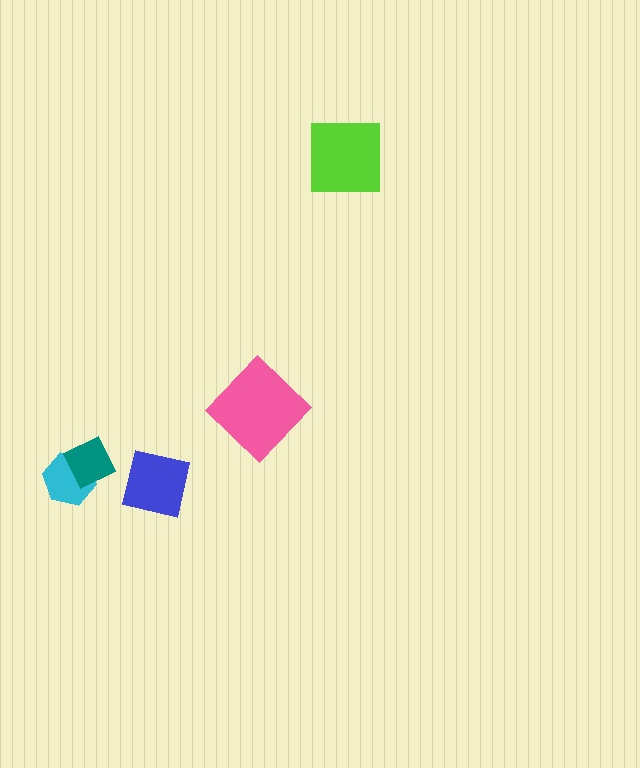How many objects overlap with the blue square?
0 objects overlap with the blue square.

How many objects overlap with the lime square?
0 objects overlap with the lime square.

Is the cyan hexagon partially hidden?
Yes, it is partially covered by another shape.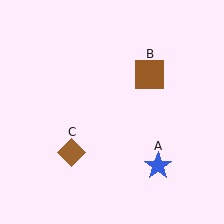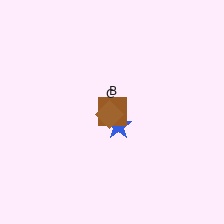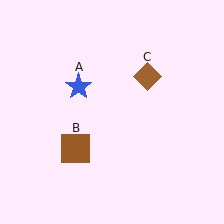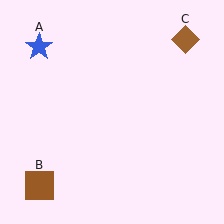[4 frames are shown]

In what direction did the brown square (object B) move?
The brown square (object B) moved down and to the left.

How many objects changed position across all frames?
3 objects changed position: blue star (object A), brown square (object B), brown diamond (object C).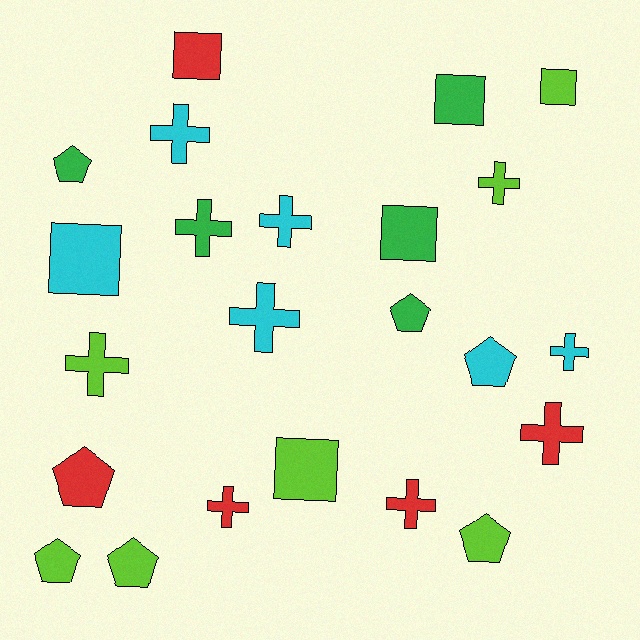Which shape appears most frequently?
Cross, with 10 objects.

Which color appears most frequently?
Lime, with 7 objects.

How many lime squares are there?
There are 2 lime squares.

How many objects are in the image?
There are 23 objects.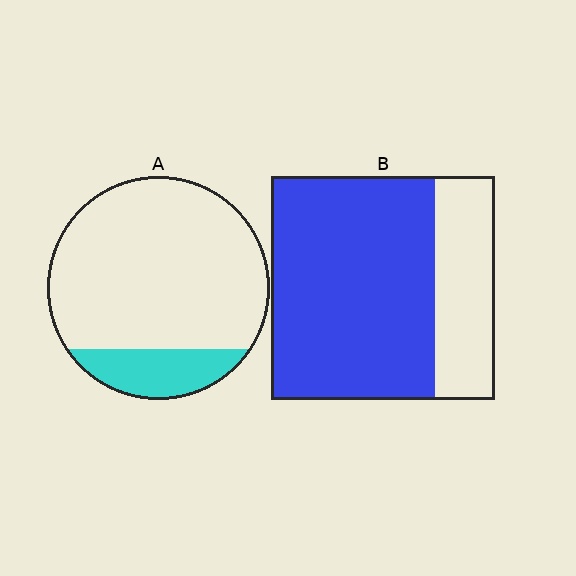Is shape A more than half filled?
No.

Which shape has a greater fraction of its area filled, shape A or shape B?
Shape B.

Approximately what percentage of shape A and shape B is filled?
A is approximately 15% and B is approximately 75%.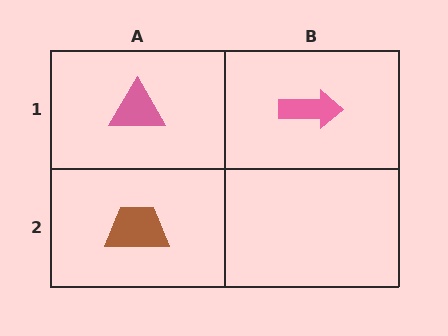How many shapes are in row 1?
2 shapes.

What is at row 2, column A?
A brown trapezoid.